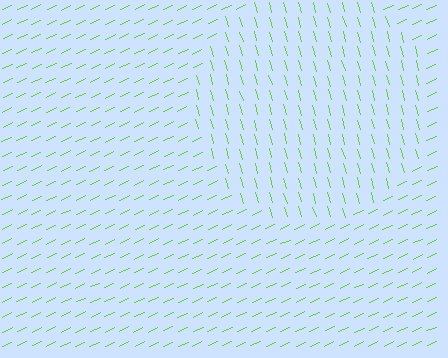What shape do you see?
I see a circle.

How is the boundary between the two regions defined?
The boundary is defined purely by a change in line orientation (approximately 81 degrees difference). All lines are the same color and thickness.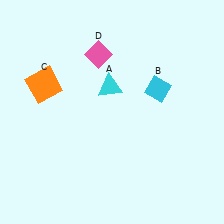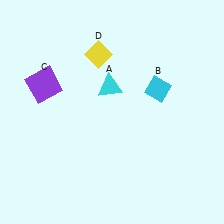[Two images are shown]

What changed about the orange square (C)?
In Image 1, C is orange. In Image 2, it changed to purple.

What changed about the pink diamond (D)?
In Image 1, D is pink. In Image 2, it changed to yellow.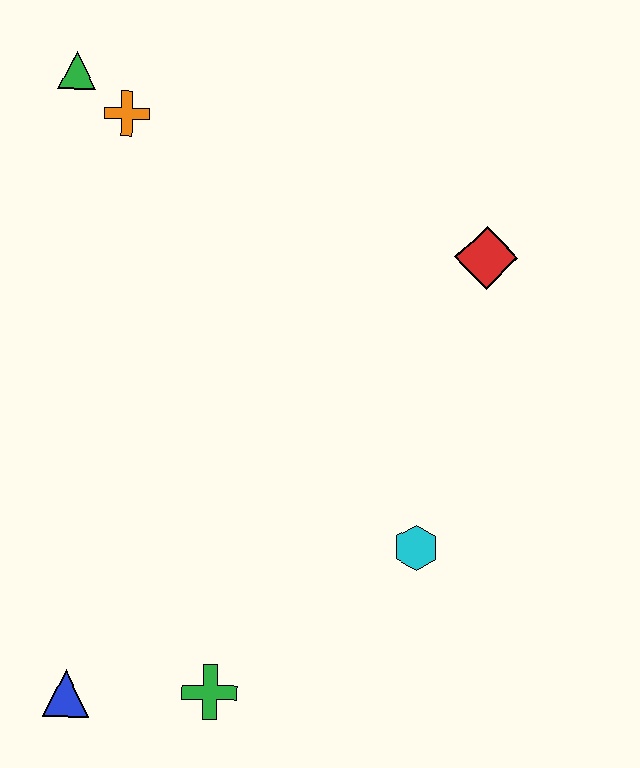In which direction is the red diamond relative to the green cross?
The red diamond is above the green cross.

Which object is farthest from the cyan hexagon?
The green triangle is farthest from the cyan hexagon.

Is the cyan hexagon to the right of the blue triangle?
Yes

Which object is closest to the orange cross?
The green triangle is closest to the orange cross.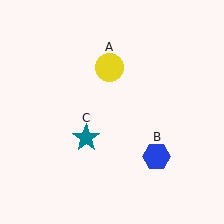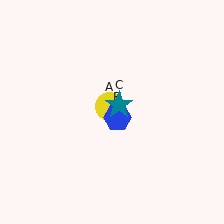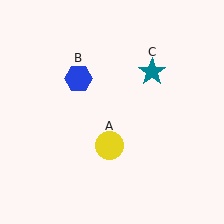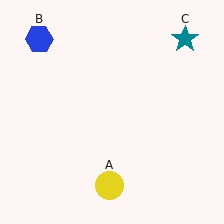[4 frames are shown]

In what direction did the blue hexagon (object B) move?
The blue hexagon (object B) moved up and to the left.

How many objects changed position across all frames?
3 objects changed position: yellow circle (object A), blue hexagon (object B), teal star (object C).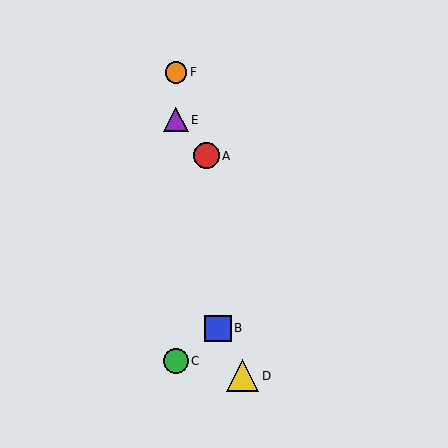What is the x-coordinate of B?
Object B is at x≈218.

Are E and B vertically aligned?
No, E is at x≈176 and B is at x≈218.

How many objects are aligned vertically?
3 objects (C, E, F) are aligned vertically.